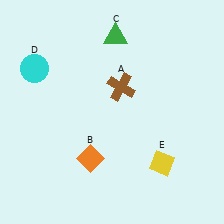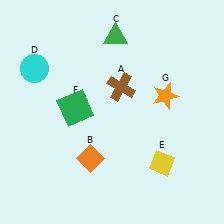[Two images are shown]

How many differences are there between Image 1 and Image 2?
There are 2 differences between the two images.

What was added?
A green square (F), an orange star (G) were added in Image 2.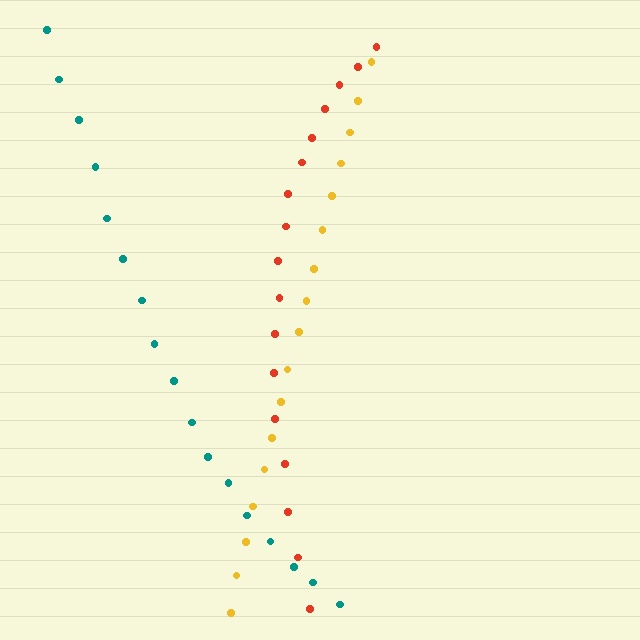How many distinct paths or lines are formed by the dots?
There are 3 distinct paths.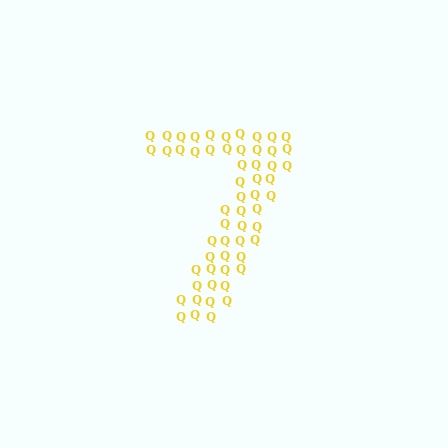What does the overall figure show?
The overall figure shows the digit 7.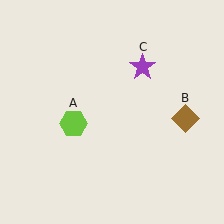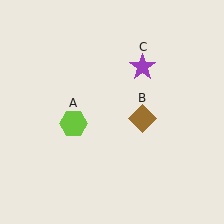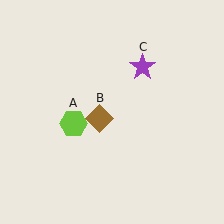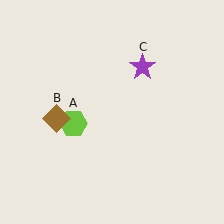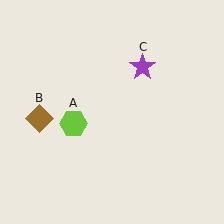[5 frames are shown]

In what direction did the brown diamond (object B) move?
The brown diamond (object B) moved left.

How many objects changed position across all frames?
1 object changed position: brown diamond (object B).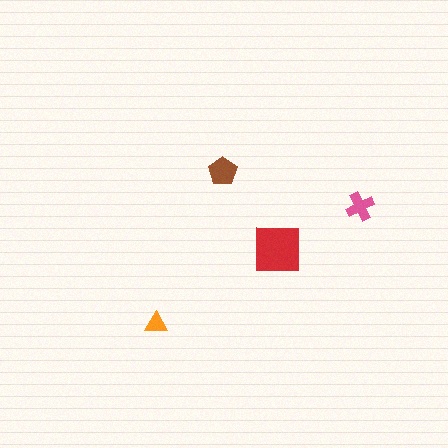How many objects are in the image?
There are 4 objects in the image.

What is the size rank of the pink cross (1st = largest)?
3rd.